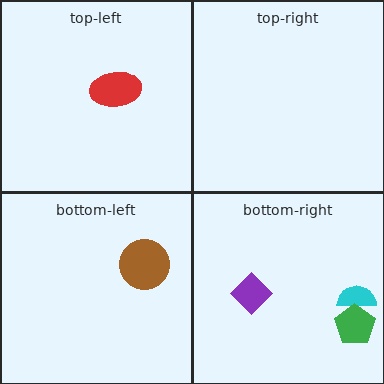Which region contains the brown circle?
The bottom-left region.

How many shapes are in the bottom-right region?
3.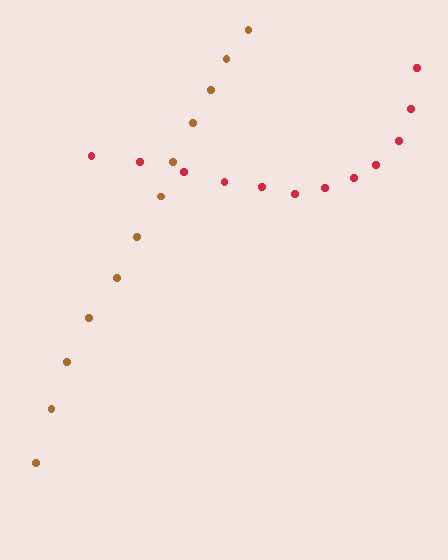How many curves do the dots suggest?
There are 2 distinct paths.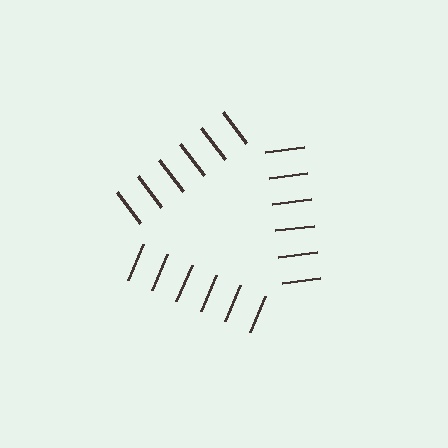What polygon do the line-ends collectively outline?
An illusory triangle — the line segments terminate on its edges but no continuous stroke is drawn.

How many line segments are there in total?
18 — 6 along each of the 3 edges.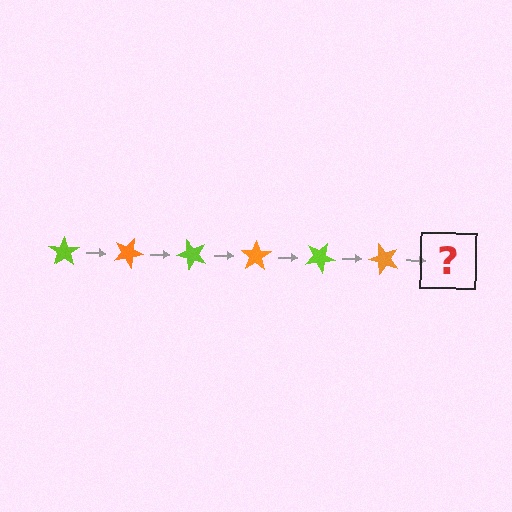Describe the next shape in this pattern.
It should be a lime star, rotated 150 degrees from the start.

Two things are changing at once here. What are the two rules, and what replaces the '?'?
The two rules are that it rotates 25 degrees each step and the color cycles through lime and orange. The '?' should be a lime star, rotated 150 degrees from the start.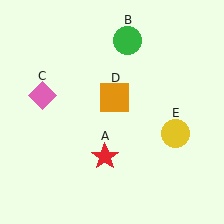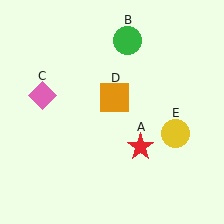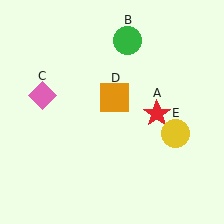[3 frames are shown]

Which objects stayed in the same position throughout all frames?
Green circle (object B) and pink diamond (object C) and orange square (object D) and yellow circle (object E) remained stationary.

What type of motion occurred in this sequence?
The red star (object A) rotated counterclockwise around the center of the scene.